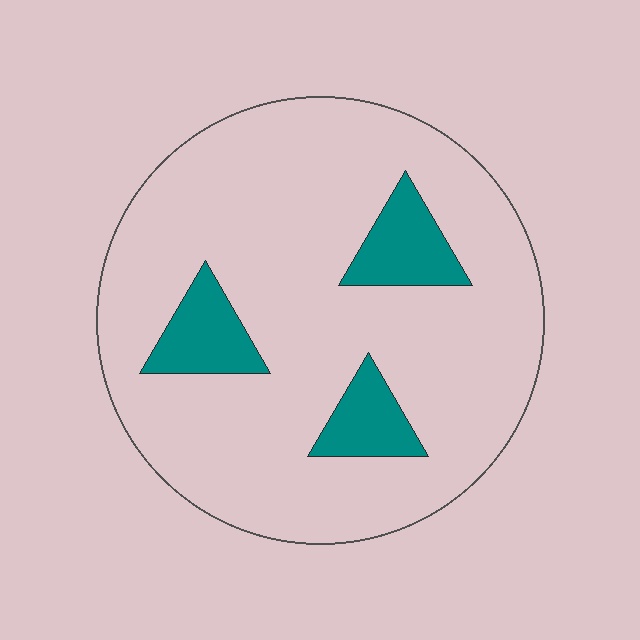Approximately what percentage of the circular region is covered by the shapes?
Approximately 15%.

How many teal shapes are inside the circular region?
3.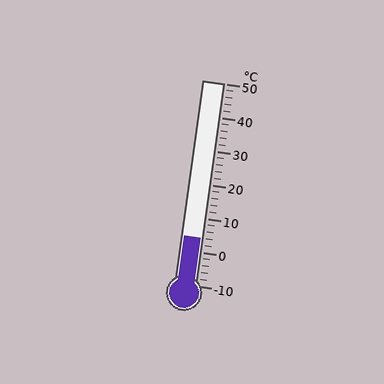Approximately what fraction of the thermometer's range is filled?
The thermometer is filled to approximately 25% of its range.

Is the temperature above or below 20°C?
The temperature is below 20°C.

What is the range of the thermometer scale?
The thermometer scale ranges from -10°C to 50°C.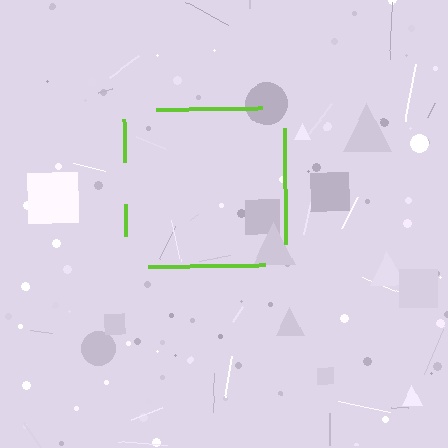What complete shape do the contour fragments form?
The contour fragments form a square.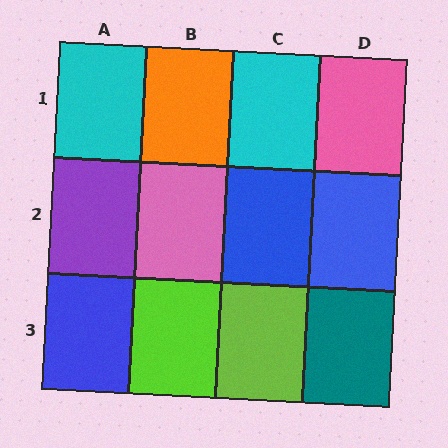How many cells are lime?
2 cells are lime.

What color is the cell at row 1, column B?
Orange.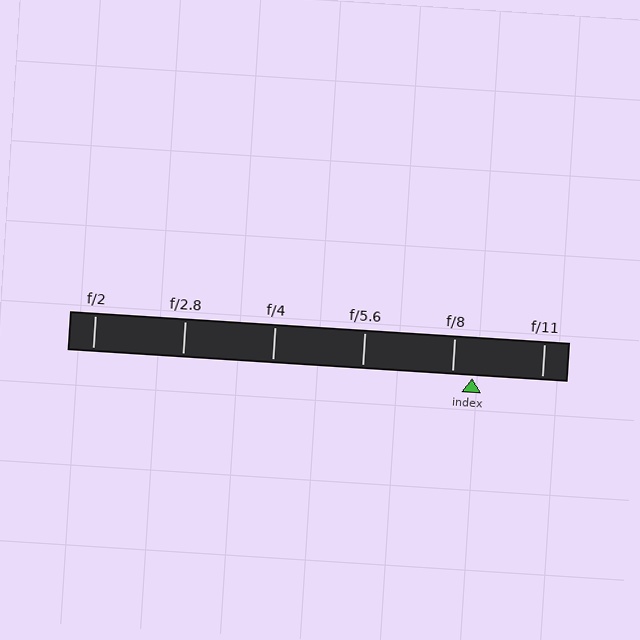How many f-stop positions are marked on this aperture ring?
There are 6 f-stop positions marked.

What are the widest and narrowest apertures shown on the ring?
The widest aperture shown is f/2 and the narrowest is f/11.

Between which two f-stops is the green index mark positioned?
The index mark is between f/8 and f/11.